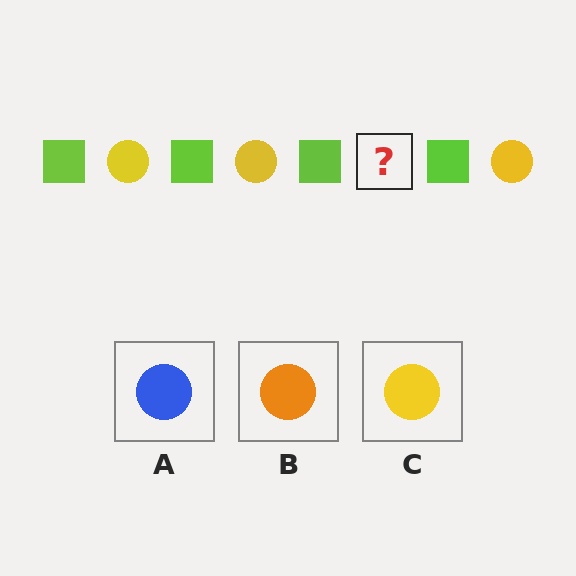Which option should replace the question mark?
Option C.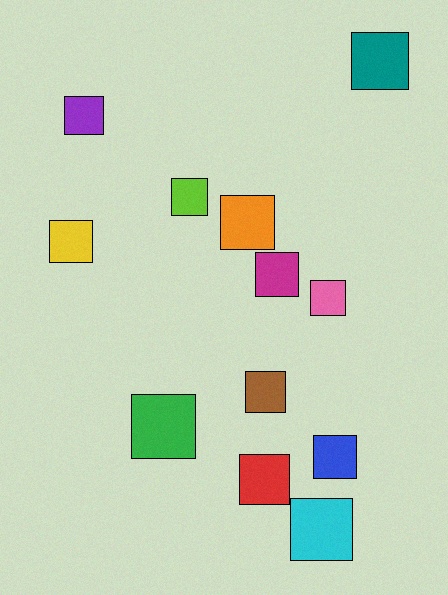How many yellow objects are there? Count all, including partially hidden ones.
There is 1 yellow object.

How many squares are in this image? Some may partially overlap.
There are 12 squares.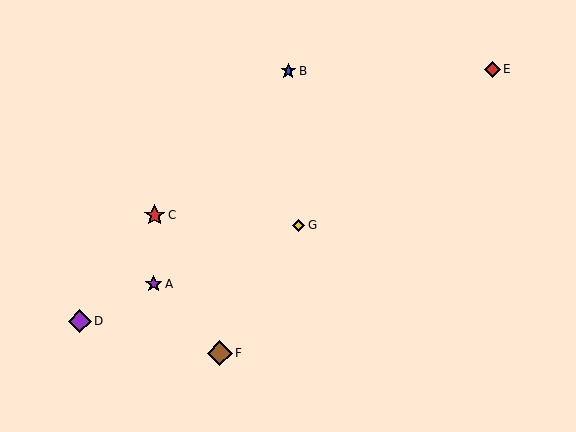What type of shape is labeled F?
Shape F is a brown diamond.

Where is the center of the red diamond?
The center of the red diamond is at (492, 69).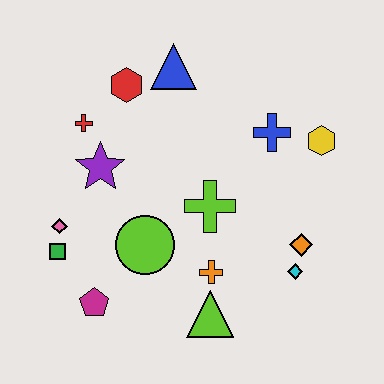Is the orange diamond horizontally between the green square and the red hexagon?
No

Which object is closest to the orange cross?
The lime triangle is closest to the orange cross.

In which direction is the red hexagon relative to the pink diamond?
The red hexagon is above the pink diamond.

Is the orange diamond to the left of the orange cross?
No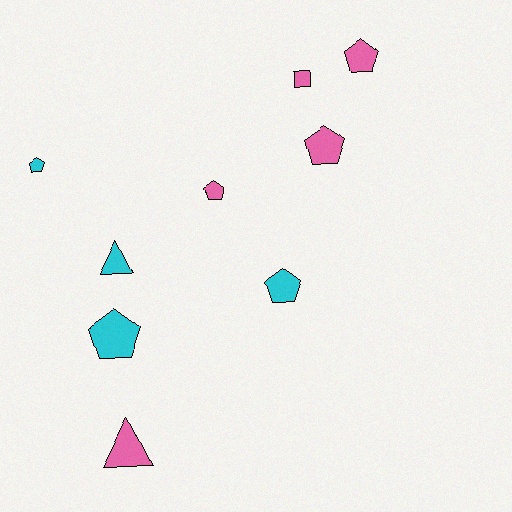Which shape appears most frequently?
Pentagon, with 6 objects.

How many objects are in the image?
There are 9 objects.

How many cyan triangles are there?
There is 1 cyan triangle.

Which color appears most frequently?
Pink, with 5 objects.